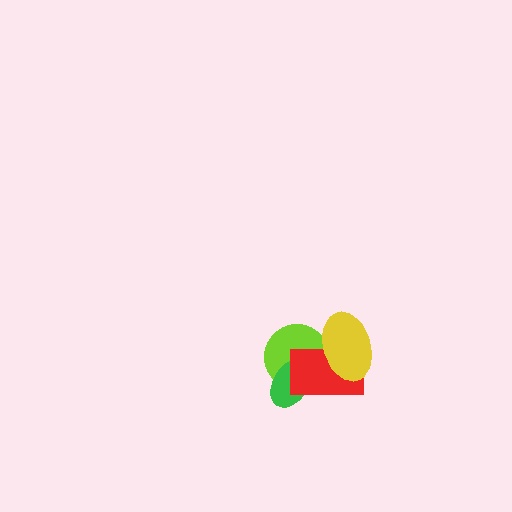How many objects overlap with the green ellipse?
2 objects overlap with the green ellipse.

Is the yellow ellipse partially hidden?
No, no other shape covers it.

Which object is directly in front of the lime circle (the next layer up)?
The green ellipse is directly in front of the lime circle.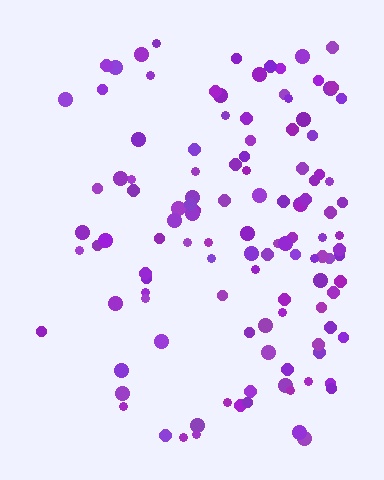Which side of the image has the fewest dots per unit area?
The left.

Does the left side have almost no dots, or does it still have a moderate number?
Still a moderate number, just noticeably fewer than the right.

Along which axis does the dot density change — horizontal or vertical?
Horizontal.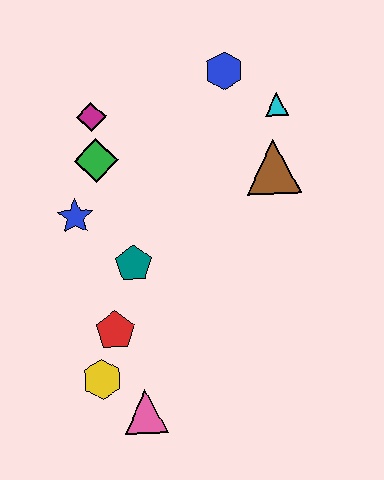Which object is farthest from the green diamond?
The pink triangle is farthest from the green diamond.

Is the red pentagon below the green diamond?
Yes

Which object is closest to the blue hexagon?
The cyan triangle is closest to the blue hexagon.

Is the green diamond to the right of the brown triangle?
No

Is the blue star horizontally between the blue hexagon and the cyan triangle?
No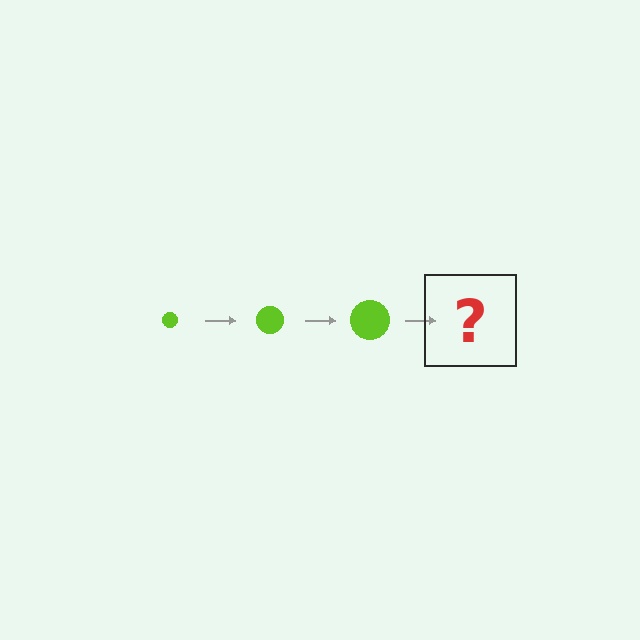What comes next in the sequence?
The next element should be a lime circle, larger than the previous one.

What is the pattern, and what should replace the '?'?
The pattern is that the circle gets progressively larger each step. The '?' should be a lime circle, larger than the previous one.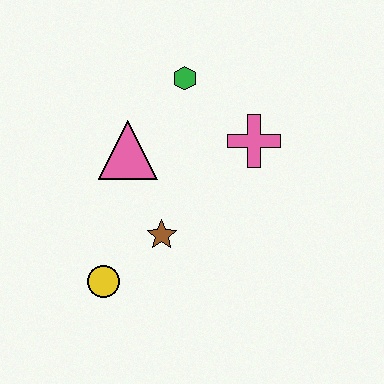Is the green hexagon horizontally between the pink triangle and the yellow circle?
No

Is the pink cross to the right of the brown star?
Yes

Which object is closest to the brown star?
The yellow circle is closest to the brown star.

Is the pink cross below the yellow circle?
No